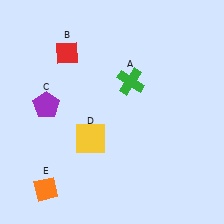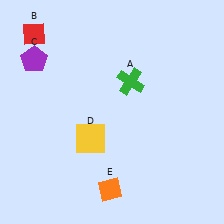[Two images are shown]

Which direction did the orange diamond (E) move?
The orange diamond (E) moved right.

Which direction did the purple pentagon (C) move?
The purple pentagon (C) moved up.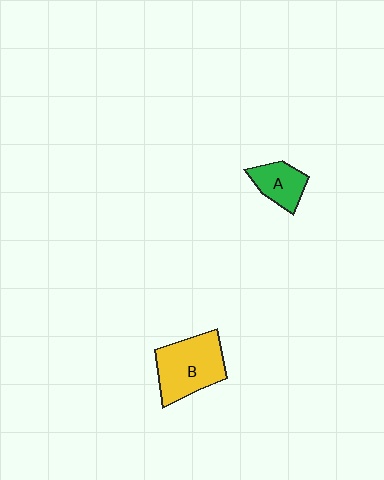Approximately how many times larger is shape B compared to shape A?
Approximately 1.9 times.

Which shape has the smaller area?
Shape A (green).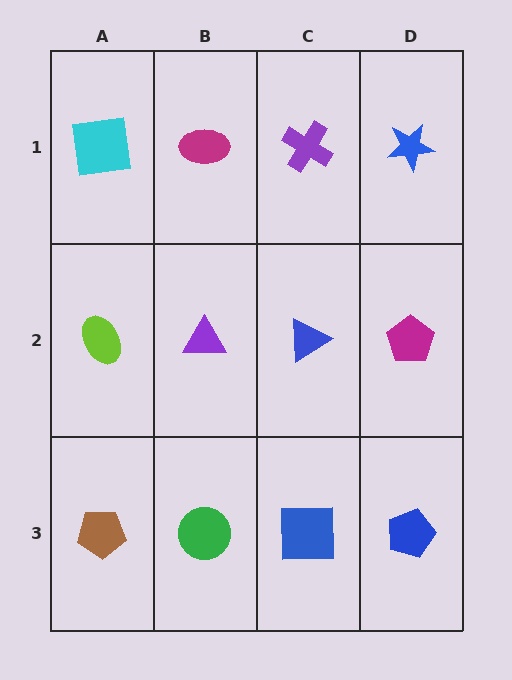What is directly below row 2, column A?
A brown pentagon.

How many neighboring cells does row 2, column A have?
3.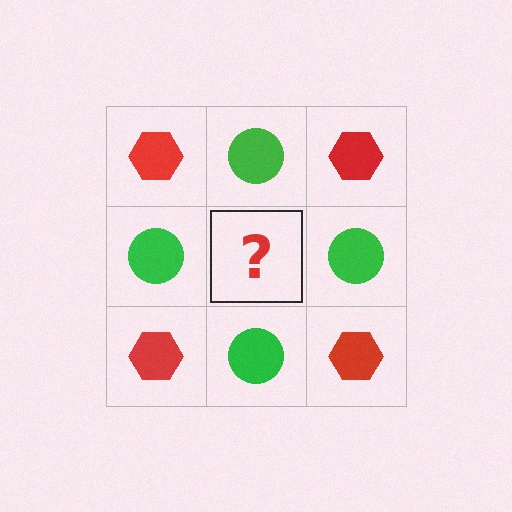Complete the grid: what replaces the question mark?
The question mark should be replaced with a red hexagon.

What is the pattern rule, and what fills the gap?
The rule is that it alternates red hexagon and green circle in a checkerboard pattern. The gap should be filled with a red hexagon.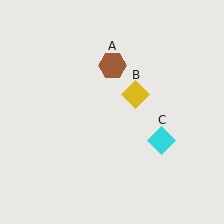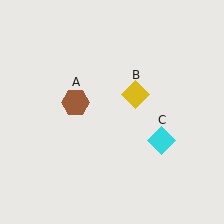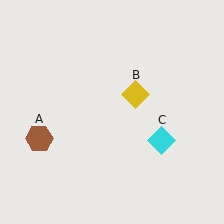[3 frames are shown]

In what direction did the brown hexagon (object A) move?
The brown hexagon (object A) moved down and to the left.